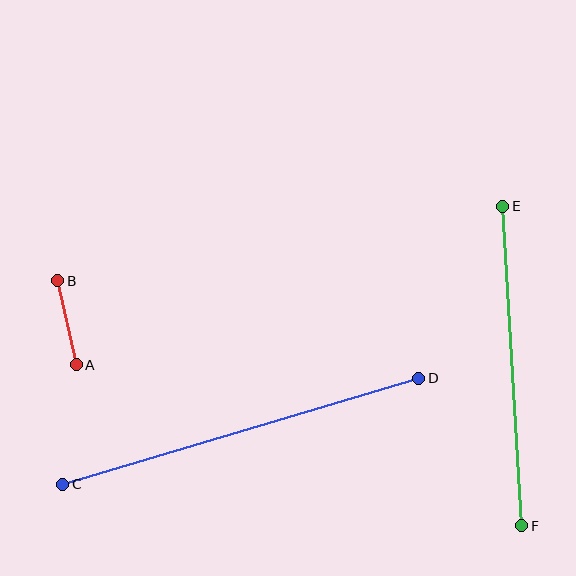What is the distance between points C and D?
The distance is approximately 371 pixels.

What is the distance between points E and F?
The distance is approximately 320 pixels.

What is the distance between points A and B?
The distance is approximately 86 pixels.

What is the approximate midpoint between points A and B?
The midpoint is at approximately (67, 323) pixels.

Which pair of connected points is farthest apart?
Points C and D are farthest apart.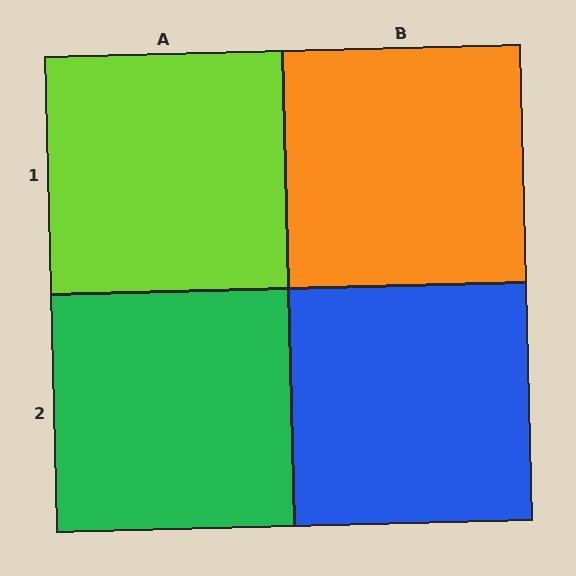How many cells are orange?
1 cell is orange.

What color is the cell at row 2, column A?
Green.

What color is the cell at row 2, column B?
Blue.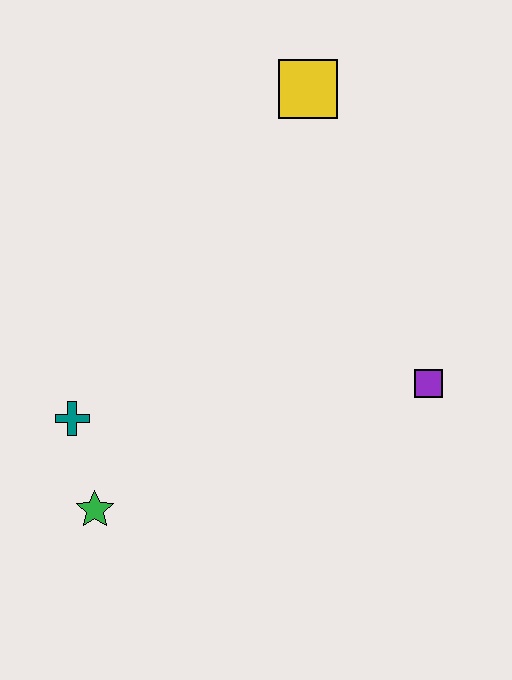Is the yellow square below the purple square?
No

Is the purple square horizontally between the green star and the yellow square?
No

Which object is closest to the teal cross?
The green star is closest to the teal cross.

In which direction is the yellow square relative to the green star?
The yellow square is above the green star.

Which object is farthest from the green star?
The yellow square is farthest from the green star.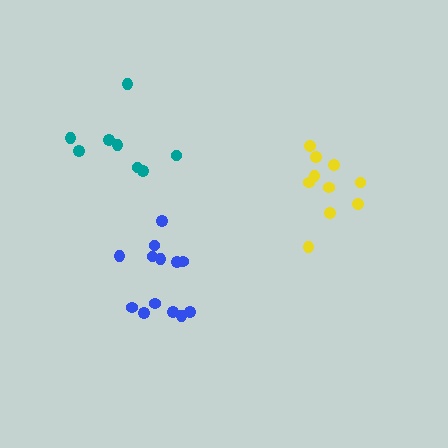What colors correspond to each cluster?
The clusters are colored: blue, yellow, teal.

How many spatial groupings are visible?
There are 3 spatial groupings.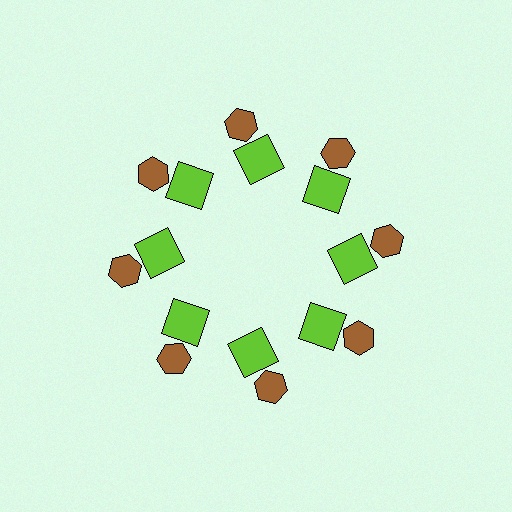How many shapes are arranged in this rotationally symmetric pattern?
There are 16 shapes, arranged in 8 groups of 2.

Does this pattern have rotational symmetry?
Yes, this pattern has 8-fold rotational symmetry. It looks the same after rotating 45 degrees around the center.